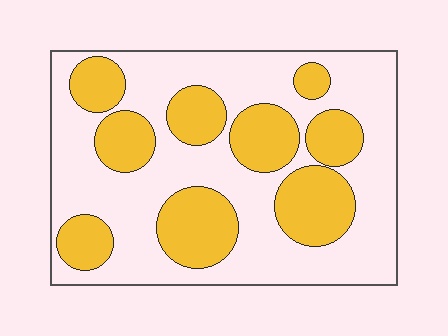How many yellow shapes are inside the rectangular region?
9.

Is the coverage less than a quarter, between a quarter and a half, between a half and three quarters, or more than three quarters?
Between a quarter and a half.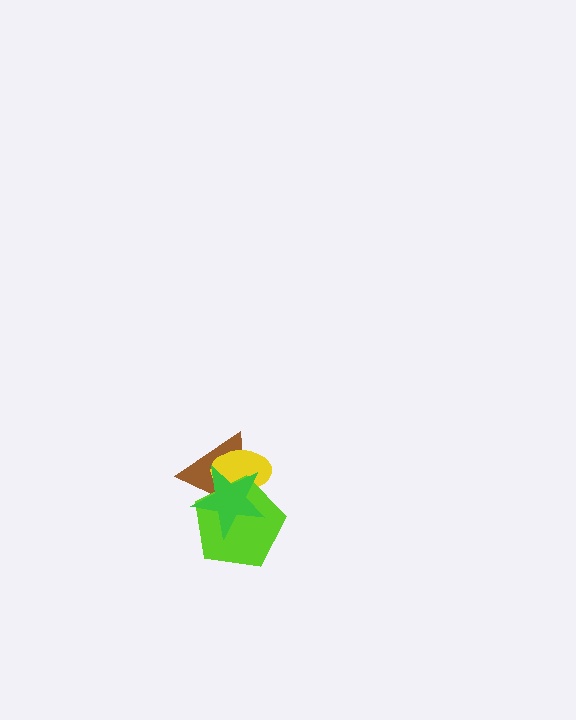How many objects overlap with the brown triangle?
3 objects overlap with the brown triangle.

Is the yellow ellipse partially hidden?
Yes, it is partially covered by another shape.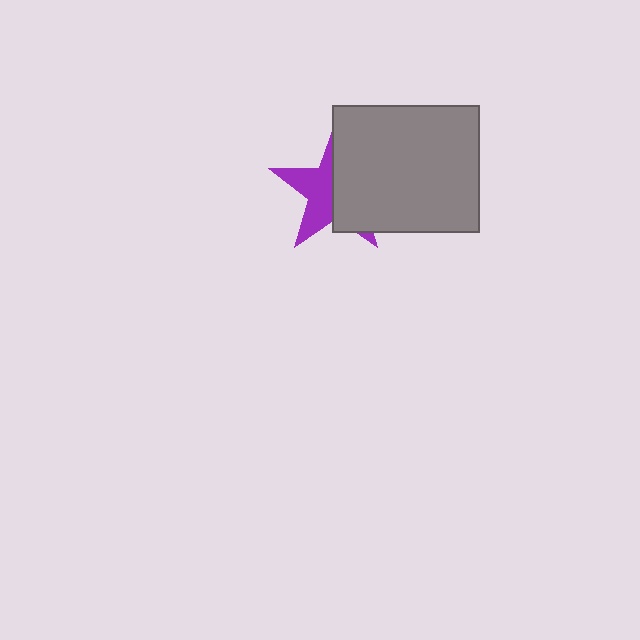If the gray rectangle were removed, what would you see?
You would see the complete purple star.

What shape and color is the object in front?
The object in front is a gray rectangle.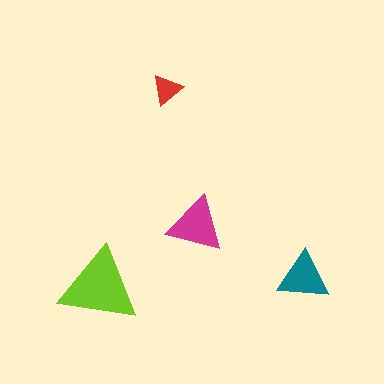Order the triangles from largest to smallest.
the lime one, the magenta one, the teal one, the red one.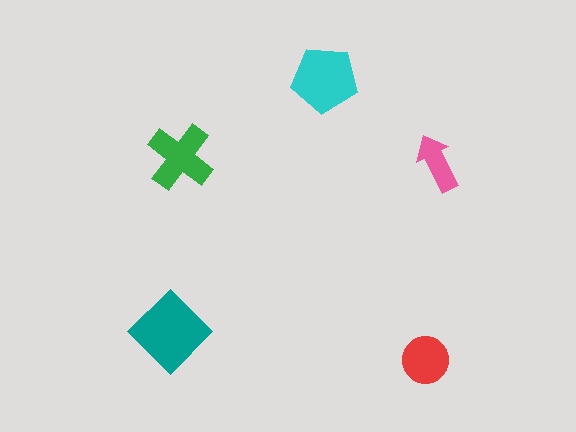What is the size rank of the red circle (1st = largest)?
4th.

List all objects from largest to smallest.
The teal diamond, the cyan pentagon, the green cross, the red circle, the pink arrow.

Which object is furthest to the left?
The teal diamond is leftmost.